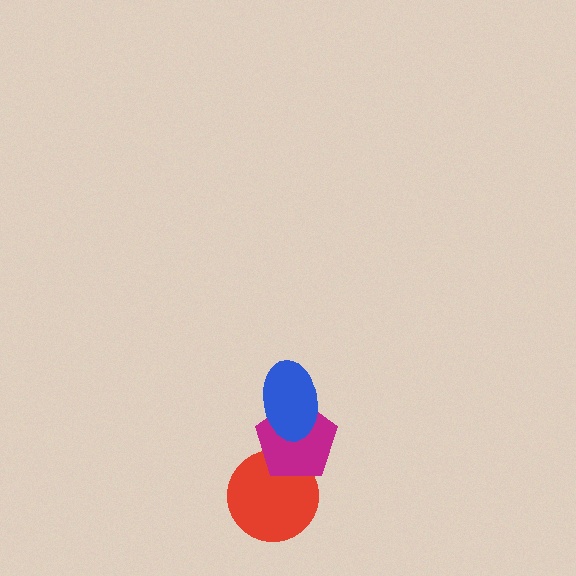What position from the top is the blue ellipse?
The blue ellipse is 1st from the top.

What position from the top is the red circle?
The red circle is 3rd from the top.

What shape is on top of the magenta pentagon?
The blue ellipse is on top of the magenta pentagon.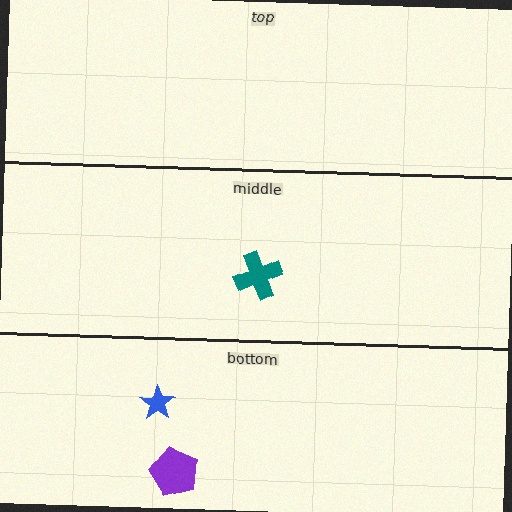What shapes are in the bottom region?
The blue star, the purple pentagon.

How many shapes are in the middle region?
1.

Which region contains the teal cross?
The middle region.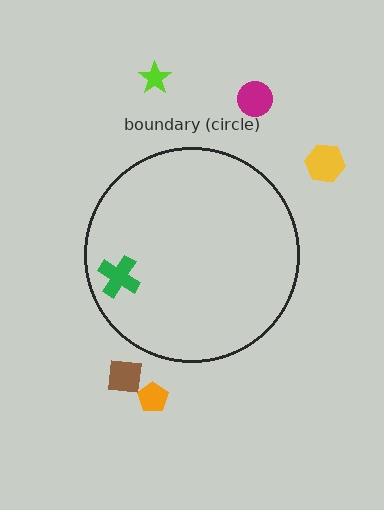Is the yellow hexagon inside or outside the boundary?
Outside.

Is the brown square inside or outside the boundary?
Outside.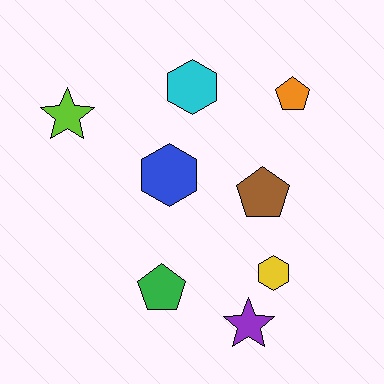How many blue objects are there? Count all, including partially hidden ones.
There is 1 blue object.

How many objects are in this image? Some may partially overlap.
There are 8 objects.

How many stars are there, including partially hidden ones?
There are 2 stars.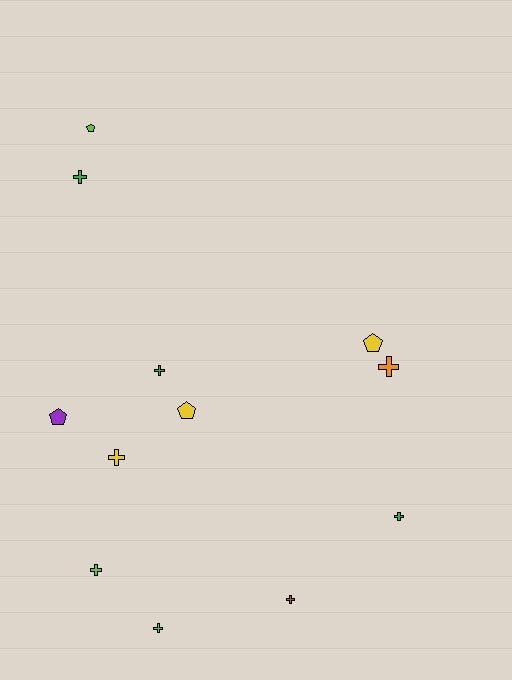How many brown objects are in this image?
There is 1 brown object.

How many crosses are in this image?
There are 8 crosses.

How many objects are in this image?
There are 12 objects.